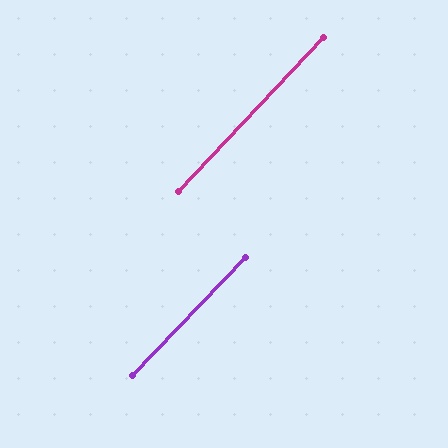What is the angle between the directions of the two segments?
Approximately 0 degrees.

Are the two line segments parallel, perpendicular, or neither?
Parallel — their directions differ by only 0.3°.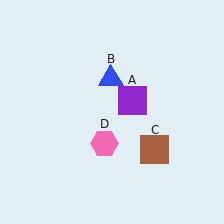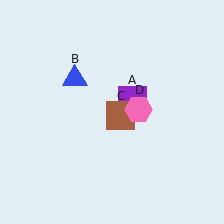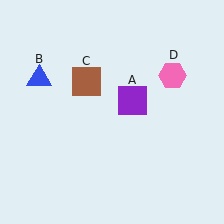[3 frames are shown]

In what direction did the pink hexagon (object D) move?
The pink hexagon (object D) moved up and to the right.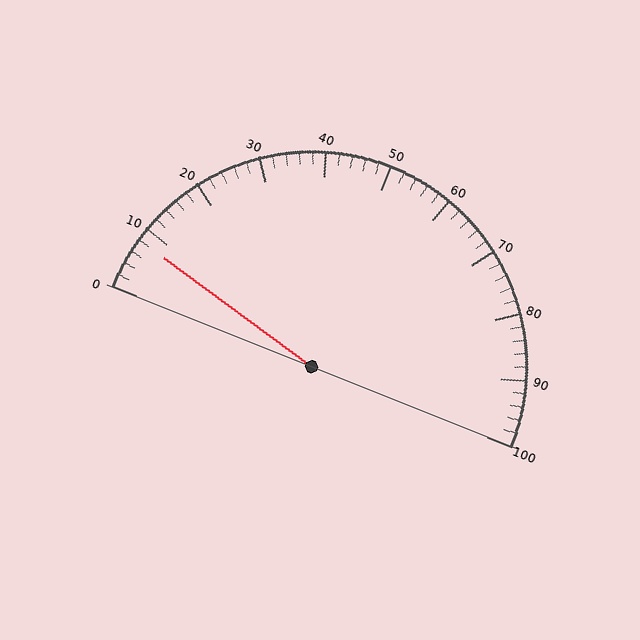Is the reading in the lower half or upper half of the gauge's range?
The reading is in the lower half of the range (0 to 100).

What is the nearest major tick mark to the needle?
The nearest major tick mark is 10.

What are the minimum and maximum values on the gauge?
The gauge ranges from 0 to 100.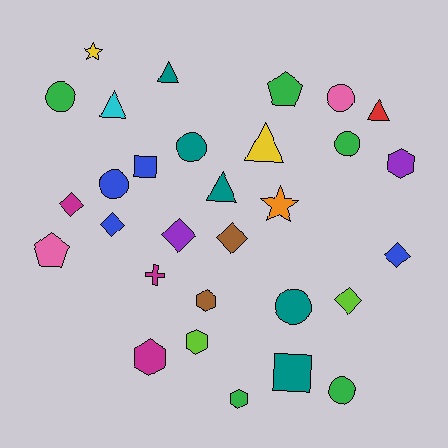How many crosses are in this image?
There is 1 cross.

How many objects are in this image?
There are 30 objects.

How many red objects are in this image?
There is 1 red object.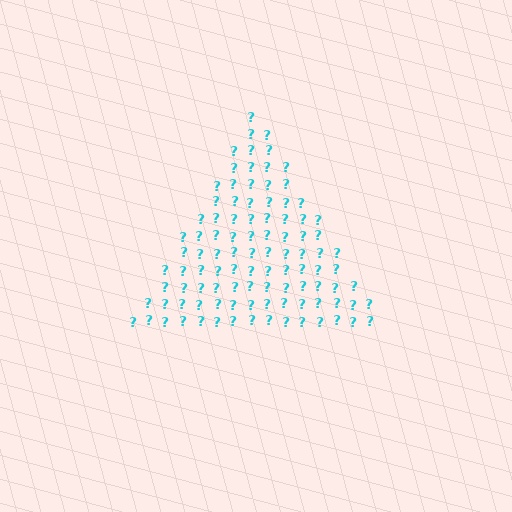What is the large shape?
The large shape is a triangle.